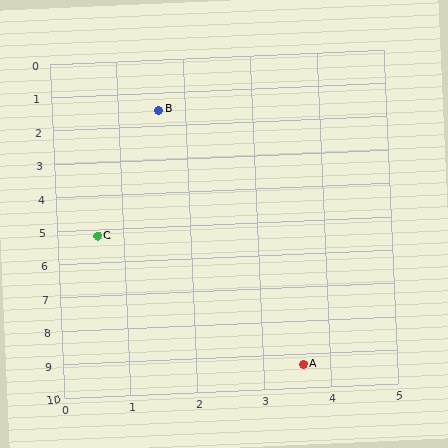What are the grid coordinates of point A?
Point A is at approximately (3.6, 9.3).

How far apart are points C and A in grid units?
Points C and A are about 5.1 grid units apart.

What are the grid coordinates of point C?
Point C is at approximately (0.6, 5.2).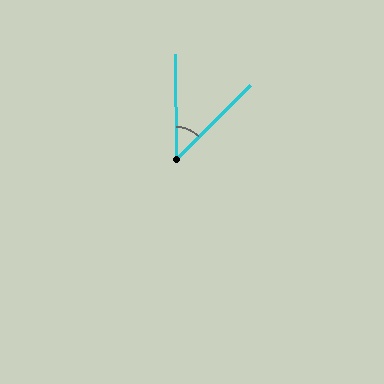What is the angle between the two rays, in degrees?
Approximately 45 degrees.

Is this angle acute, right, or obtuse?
It is acute.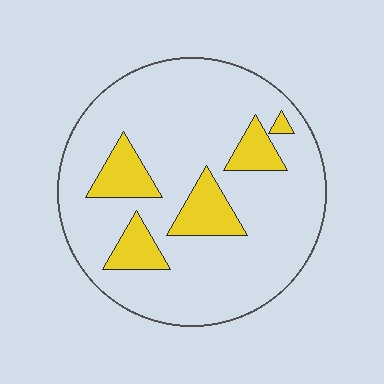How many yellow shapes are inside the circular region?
5.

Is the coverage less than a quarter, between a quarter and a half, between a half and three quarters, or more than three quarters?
Less than a quarter.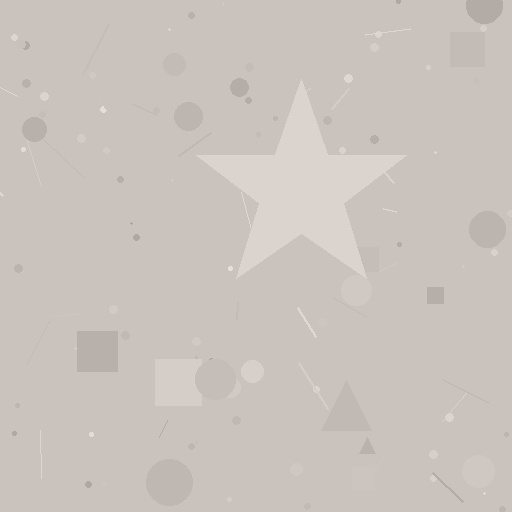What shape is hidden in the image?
A star is hidden in the image.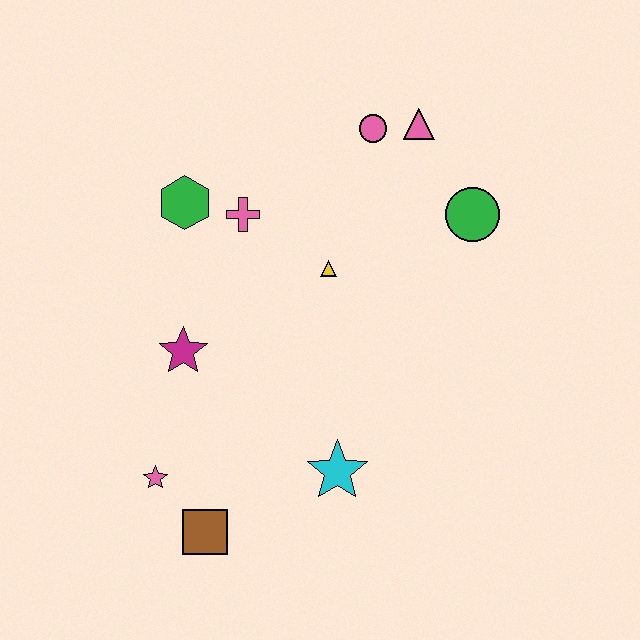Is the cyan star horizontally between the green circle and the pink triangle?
No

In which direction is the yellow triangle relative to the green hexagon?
The yellow triangle is to the right of the green hexagon.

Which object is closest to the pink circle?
The pink triangle is closest to the pink circle.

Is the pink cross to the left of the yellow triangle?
Yes